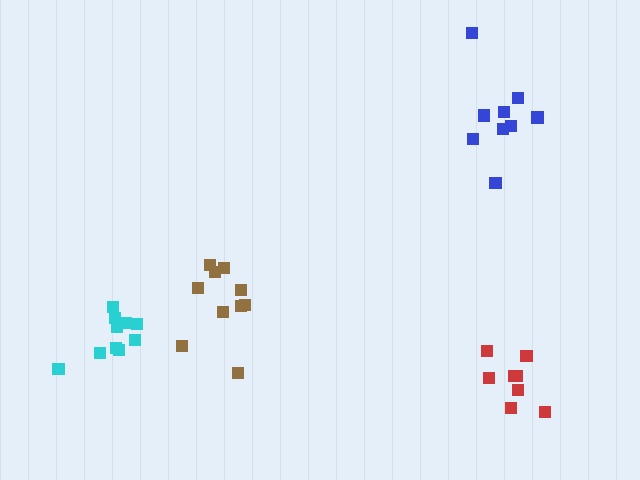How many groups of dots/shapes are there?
There are 4 groups.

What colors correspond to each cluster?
The clusters are colored: brown, red, blue, cyan.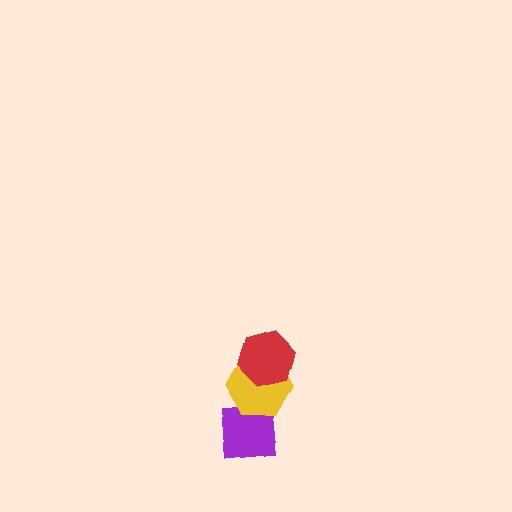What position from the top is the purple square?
The purple square is 3rd from the top.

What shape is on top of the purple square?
The yellow hexagon is on top of the purple square.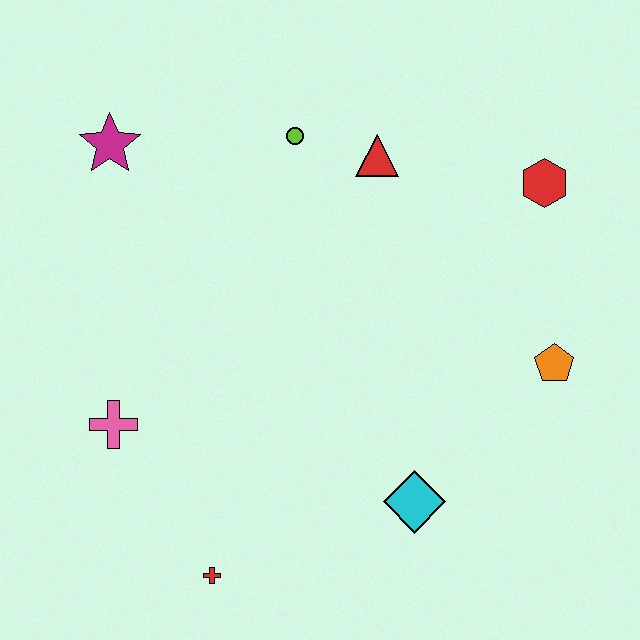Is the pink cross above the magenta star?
No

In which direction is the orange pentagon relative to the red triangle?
The orange pentagon is below the red triangle.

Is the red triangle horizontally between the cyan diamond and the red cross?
Yes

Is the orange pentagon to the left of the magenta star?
No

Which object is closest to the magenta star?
The lime circle is closest to the magenta star.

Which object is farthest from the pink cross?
The red hexagon is farthest from the pink cross.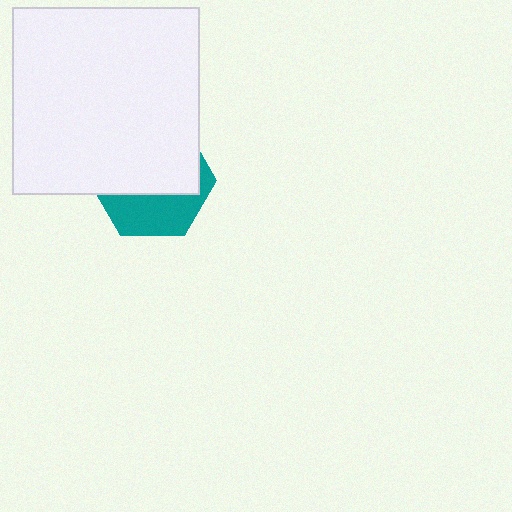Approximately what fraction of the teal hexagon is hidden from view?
Roughly 63% of the teal hexagon is hidden behind the white square.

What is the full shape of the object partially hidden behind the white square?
The partially hidden object is a teal hexagon.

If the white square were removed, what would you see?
You would see the complete teal hexagon.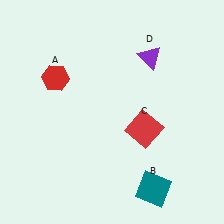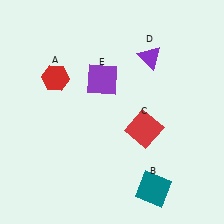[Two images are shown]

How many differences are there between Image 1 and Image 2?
There is 1 difference between the two images.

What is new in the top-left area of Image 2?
A purple square (E) was added in the top-left area of Image 2.